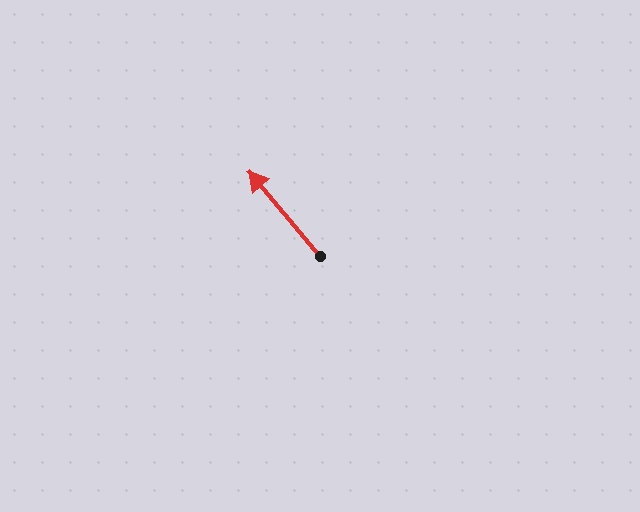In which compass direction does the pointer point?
Northwest.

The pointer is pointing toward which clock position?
Roughly 11 o'clock.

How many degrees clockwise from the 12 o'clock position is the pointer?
Approximately 320 degrees.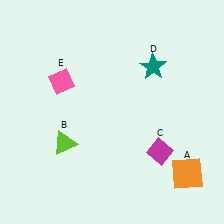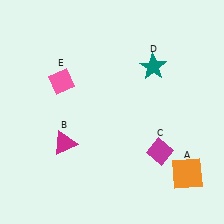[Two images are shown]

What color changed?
The triangle (B) changed from lime in Image 1 to magenta in Image 2.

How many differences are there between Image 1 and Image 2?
There is 1 difference between the two images.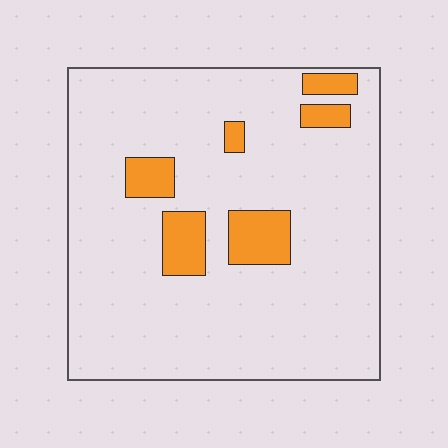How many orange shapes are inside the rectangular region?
6.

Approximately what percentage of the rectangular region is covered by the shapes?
Approximately 10%.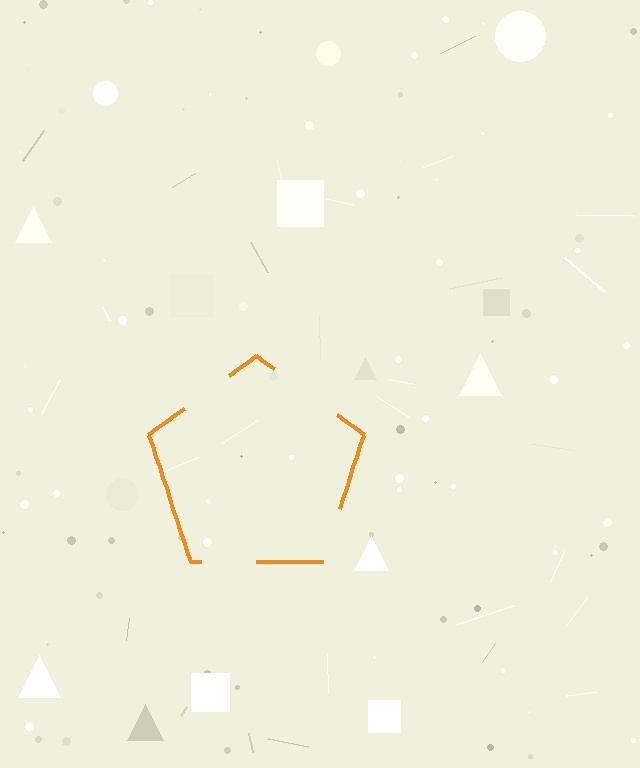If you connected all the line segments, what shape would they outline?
They would outline a pentagon.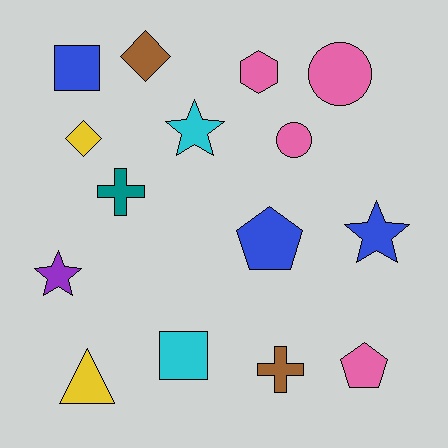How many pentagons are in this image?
There are 2 pentagons.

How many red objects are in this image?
There are no red objects.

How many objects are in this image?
There are 15 objects.